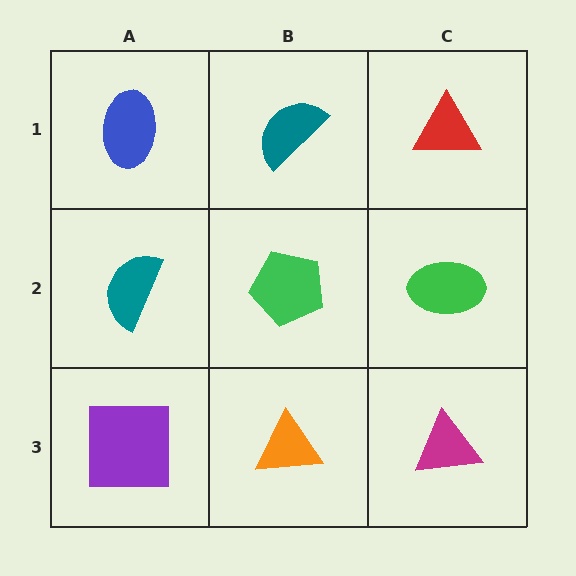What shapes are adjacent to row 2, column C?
A red triangle (row 1, column C), a magenta triangle (row 3, column C), a green pentagon (row 2, column B).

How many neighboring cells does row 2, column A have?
3.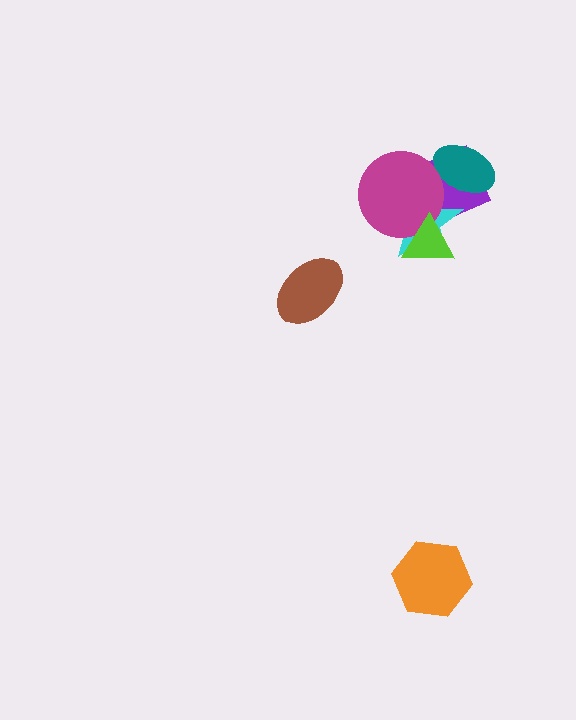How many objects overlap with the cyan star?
3 objects overlap with the cyan star.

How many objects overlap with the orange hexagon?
0 objects overlap with the orange hexagon.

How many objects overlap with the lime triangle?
3 objects overlap with the lime triangle.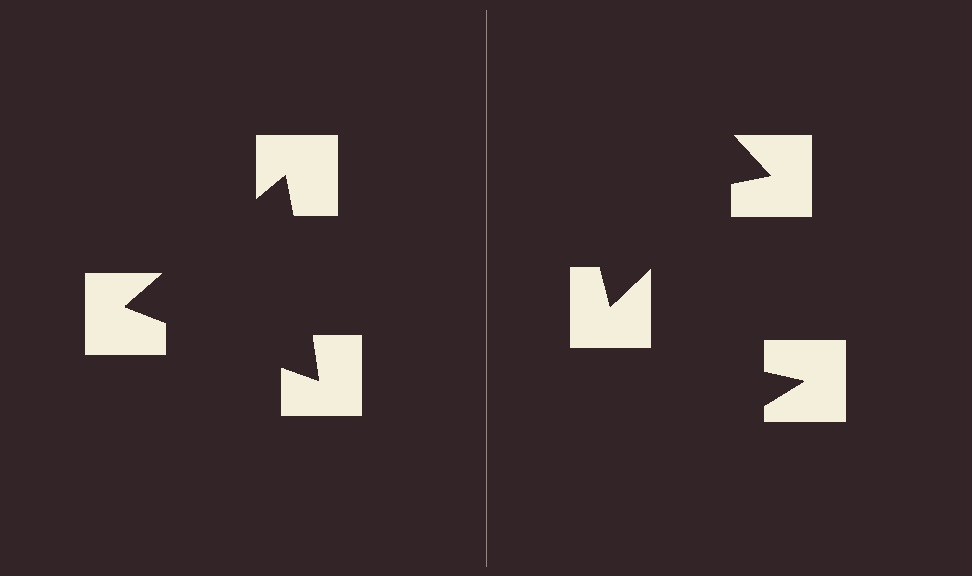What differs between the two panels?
The notched squares are positioned identically on both sides; only the wedge orientations differ. On the left they align to a triangle; on the right they are misaligned.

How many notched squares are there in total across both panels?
6 — 3 on each side.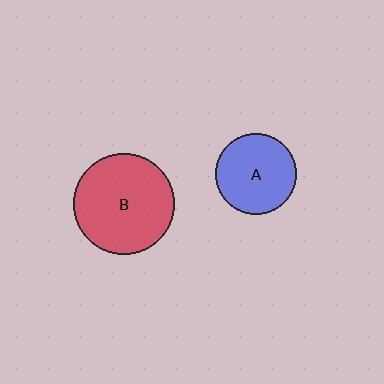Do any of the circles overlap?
No, none of the circles overlap.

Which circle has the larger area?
Circle B (red).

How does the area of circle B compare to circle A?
Approximately 1.5 times.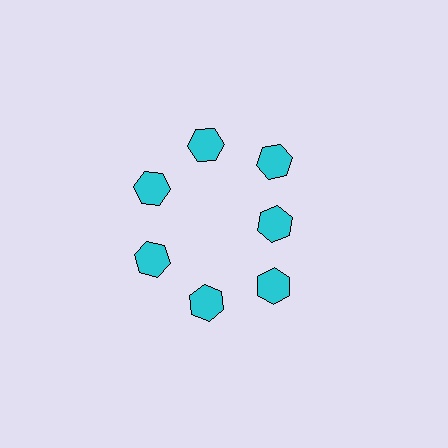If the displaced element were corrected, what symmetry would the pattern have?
It would have 7-fold rotational symmetry — the pattern would map onto itself every 51 degrees.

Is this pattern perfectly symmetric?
No. The 7 cyan hexagons are arranged in a ring, but one element near the 3 o'clock position is pulled inward toward the center, breaking the 7-fold rotational symmetry.